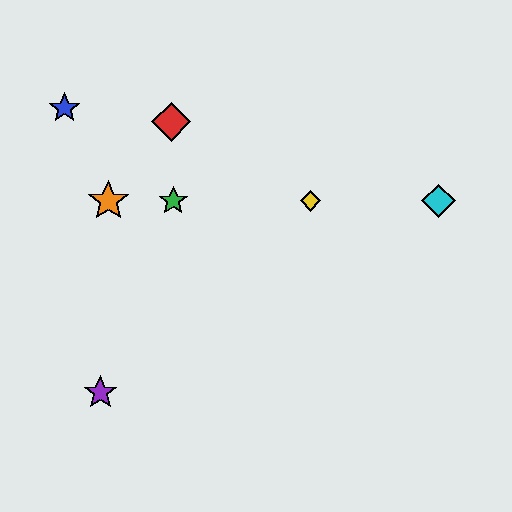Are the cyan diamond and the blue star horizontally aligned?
No, the cyan diamond is at y≈201 and the blue star is at y≈108.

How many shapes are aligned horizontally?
4 shapes (the green star, the yellow diamond, the orange star, the cyan diamond) are aligned horizontally.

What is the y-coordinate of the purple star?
The purple star is at y≈393.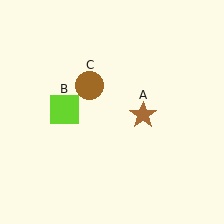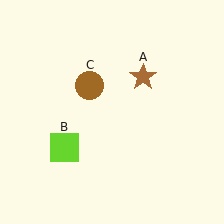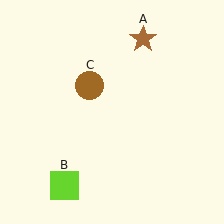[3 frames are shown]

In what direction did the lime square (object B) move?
The lime square (object B) moved down.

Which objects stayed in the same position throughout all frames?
Brown circle (object C) remained stationary.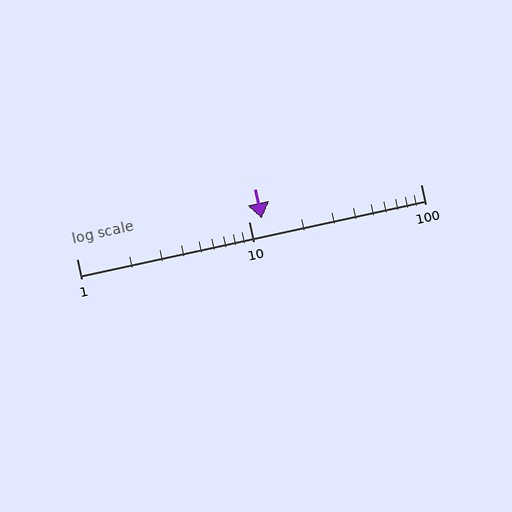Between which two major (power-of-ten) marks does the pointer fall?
The pointer is between 10 and 100.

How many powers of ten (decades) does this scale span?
The scale spans 2 decades, from 1 to 100.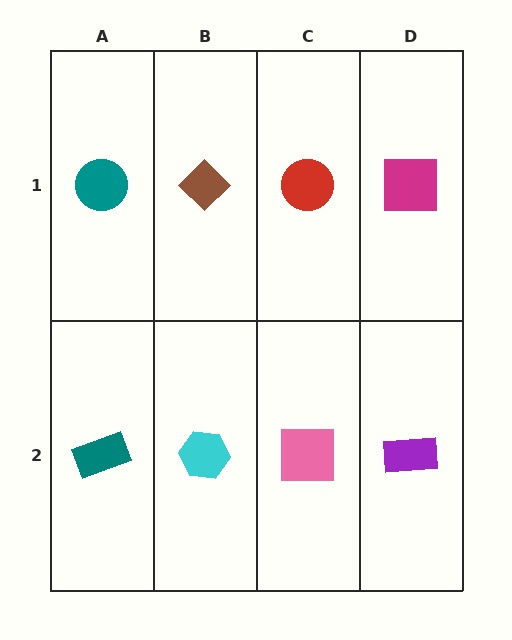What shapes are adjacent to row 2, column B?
A brown diamond (row 1, column B), a teal rectangle (row 2, column A), a pink square (row 2, column C).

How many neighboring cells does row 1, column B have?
3.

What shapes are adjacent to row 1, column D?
A purple rectangle (row 2, column D), a red circle (row 1, column C).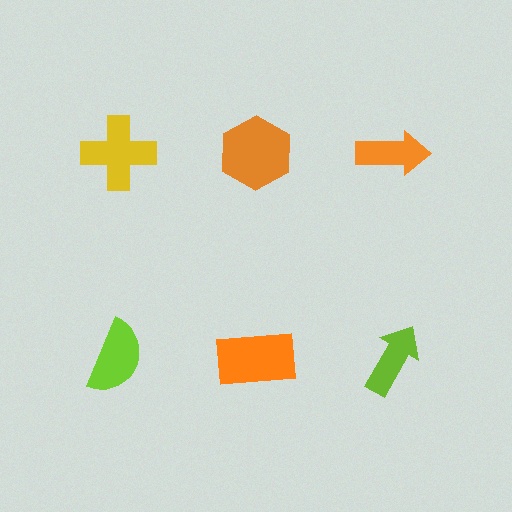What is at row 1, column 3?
An orange arrow.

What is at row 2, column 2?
An orange rectangle.